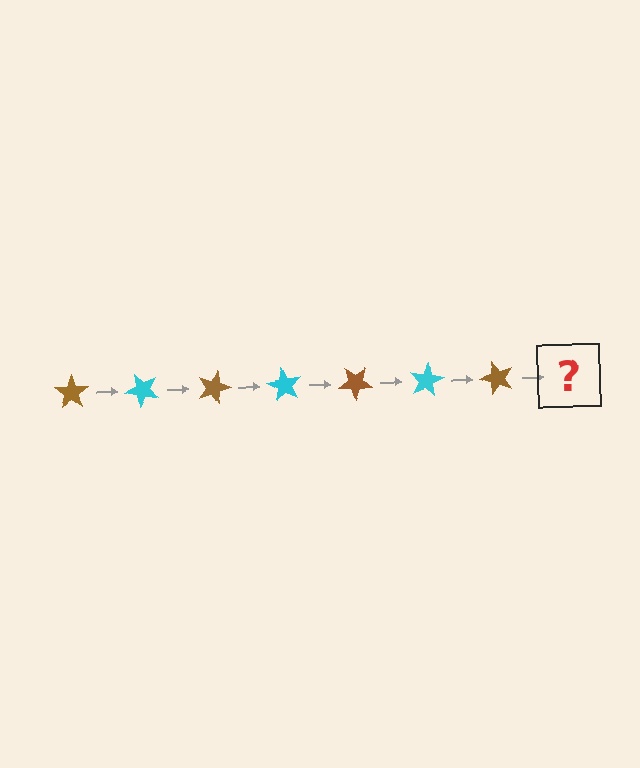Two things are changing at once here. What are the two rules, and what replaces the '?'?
The two rules are that it rotates 45 degrees each step and the color cycles through brown and cyan. The '?' should be a cyan star, rotated 315 degrees from the start.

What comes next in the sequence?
The next element should be a cyan star, rotated 315 degrees from the start.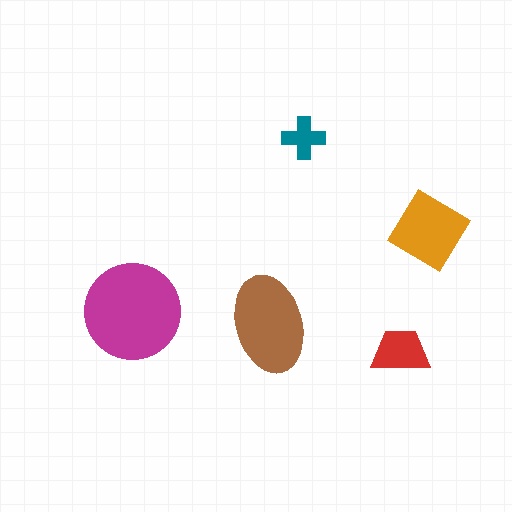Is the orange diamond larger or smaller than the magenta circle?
Smaller.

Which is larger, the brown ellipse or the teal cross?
The brown ellipse.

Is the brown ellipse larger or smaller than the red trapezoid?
Larger.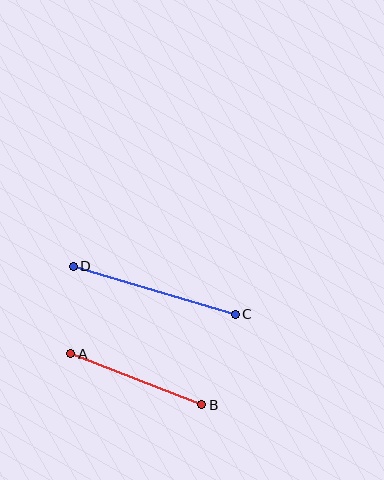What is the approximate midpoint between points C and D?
The midpoint is at approximately (154, 290) pixels.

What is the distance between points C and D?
The distance is approximately 169 pixels.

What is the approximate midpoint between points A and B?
The midpoint is at approximately (136, 379) pixels.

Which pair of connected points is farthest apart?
Points C and D are farthest apart.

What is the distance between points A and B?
The distance is approximately 141 pixels.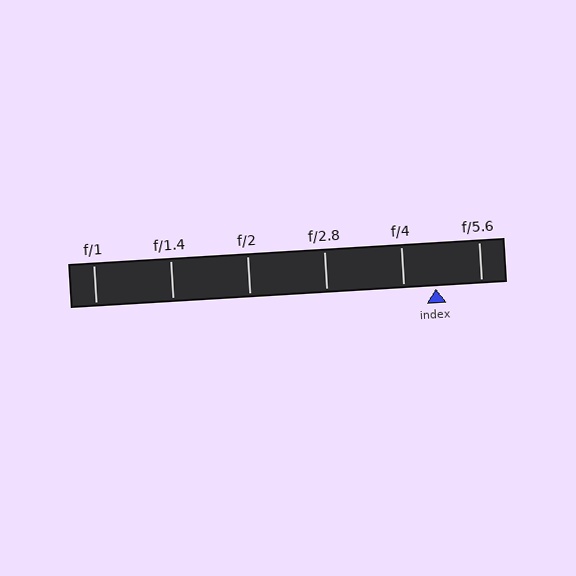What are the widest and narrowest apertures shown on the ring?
The widest aperture shown is f/1 and the narrowest is f/5.6.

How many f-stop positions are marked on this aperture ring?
There are 6 f-stop positions marked.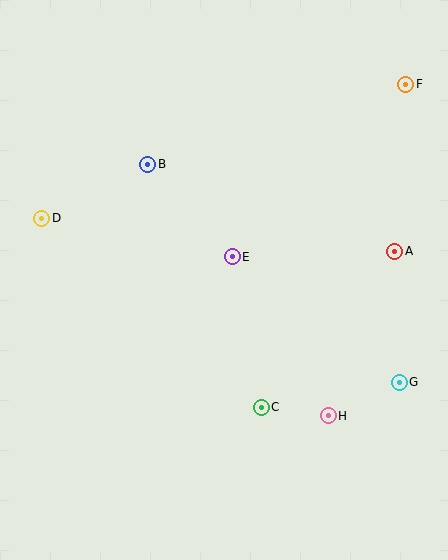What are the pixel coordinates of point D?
Point D is at (42, 218).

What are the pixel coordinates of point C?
Point C is at (261, 407).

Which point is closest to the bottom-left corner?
Point C is closest to the bottom-left corner.